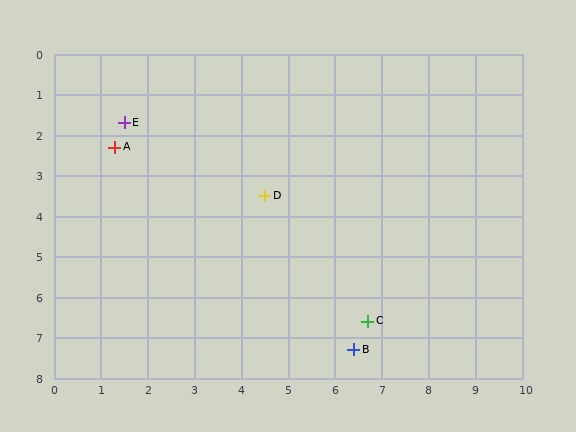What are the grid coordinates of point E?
Point E is at approximately (1.5, 1.7).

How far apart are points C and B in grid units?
Points C and B are about 0.8 grid units apart.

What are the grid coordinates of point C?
Point C is at approximately (6.7, 6.6).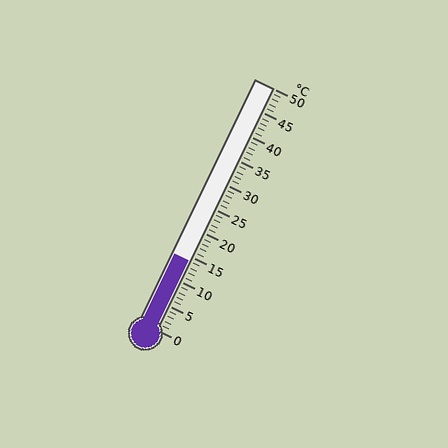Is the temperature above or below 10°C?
The temperature is above 10°C.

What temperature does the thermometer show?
The thermometer shows approximately 14°C.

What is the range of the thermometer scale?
The thermometer scale ranges from 0°C to 50°C.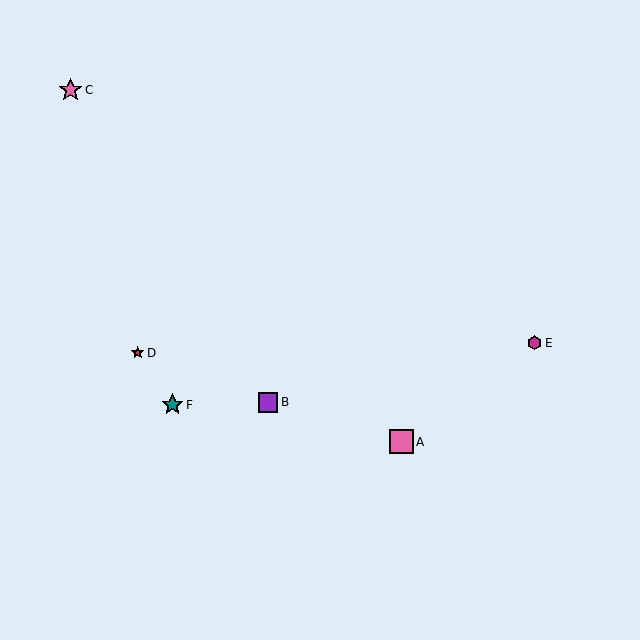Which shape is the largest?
The pink square (labeled A) is the largest.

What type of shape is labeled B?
Shape B is a purple square.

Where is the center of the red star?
The center of the red star is at (138, 353).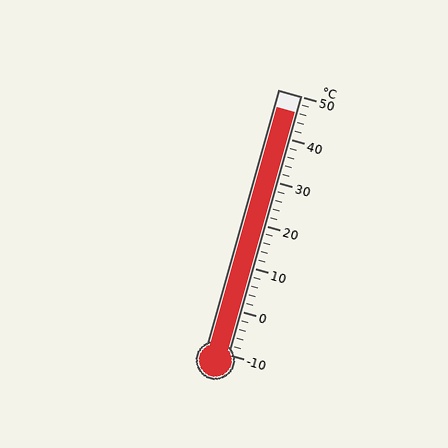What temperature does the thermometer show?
The thermometer shows approximately 46°C.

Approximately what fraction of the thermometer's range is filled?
The thermometer is filled to approximately 95% of its range.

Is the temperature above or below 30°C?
The temperature is above 30°C.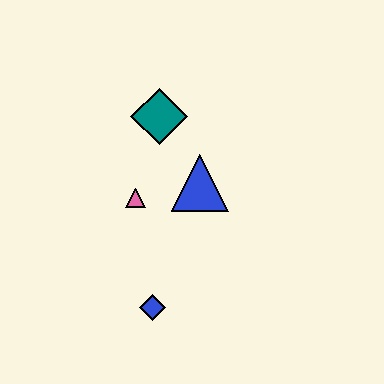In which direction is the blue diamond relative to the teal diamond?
The blue diamond is below the teal diamond.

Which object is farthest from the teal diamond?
The blue diamond is farthest from the teal diamond.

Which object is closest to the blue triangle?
The pink triangle is closest to the blue triangle.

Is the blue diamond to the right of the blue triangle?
No